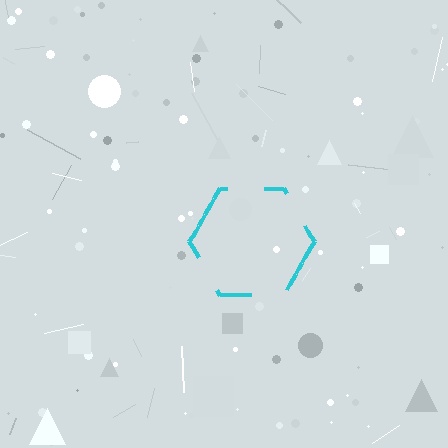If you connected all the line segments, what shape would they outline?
They would outline a hexagon.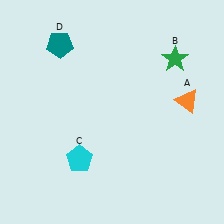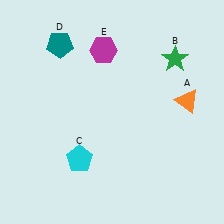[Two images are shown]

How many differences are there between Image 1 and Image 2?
There is 1 difference between the two images.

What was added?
A magenta hexagon (E) was added in Image 2.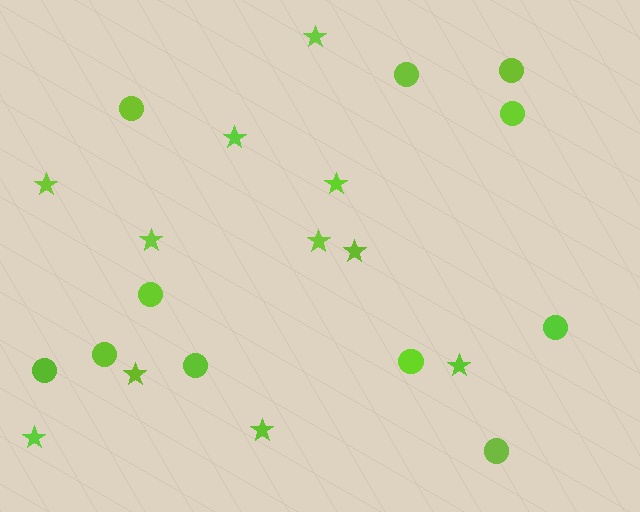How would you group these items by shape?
There are 2 groups: one group of stars (11) and one group of circles (11).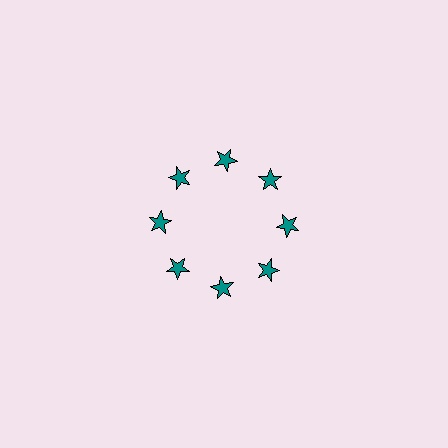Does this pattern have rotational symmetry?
Yes, this pattern has 8-fold rotational symmetry. It looks the same after rotating 45 degrees around the center.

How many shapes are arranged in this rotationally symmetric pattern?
There are 8 shapes, arranged in 8 groups of 1.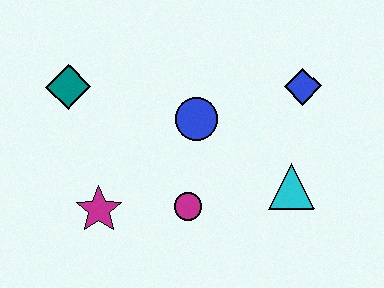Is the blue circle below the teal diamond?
Yes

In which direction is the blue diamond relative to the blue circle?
The blue diamond is to the right of the blue circle.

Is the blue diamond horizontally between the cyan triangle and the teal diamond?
No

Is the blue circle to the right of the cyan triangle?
No